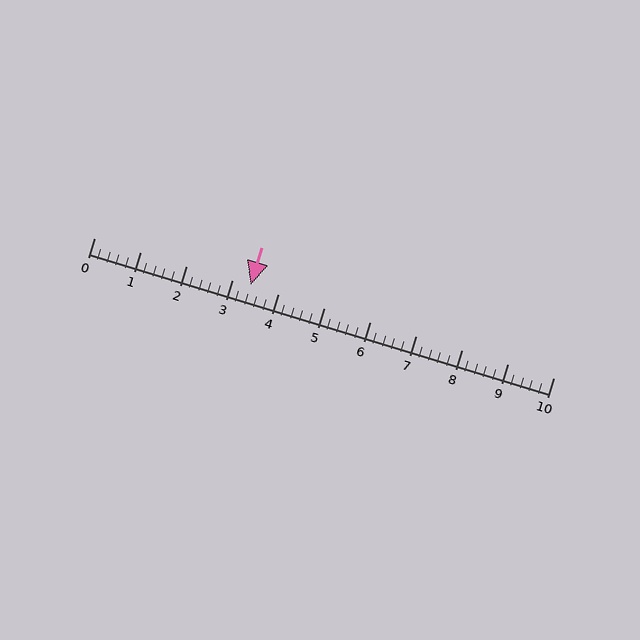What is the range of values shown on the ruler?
The ruler shows values from 0 to 10.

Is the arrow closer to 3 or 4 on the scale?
The arrow is closer to 3.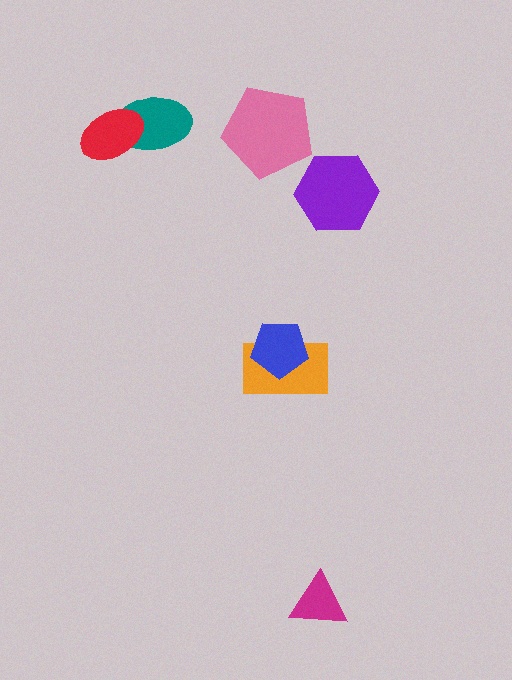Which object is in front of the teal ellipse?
The red ellipse is in front of the teal ellipse.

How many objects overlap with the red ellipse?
1 object overlaps with the red ellipse.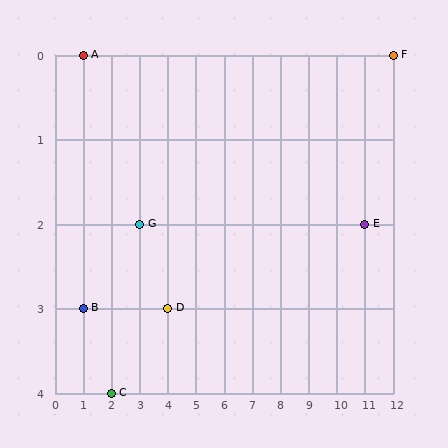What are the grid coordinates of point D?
Point D is at grid coordinates (4, 3).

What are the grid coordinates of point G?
Point G is at grid coordinates (3, 2).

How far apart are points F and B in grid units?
Points F and B are 11 columns and 3 rows apart (about 11.4 grid units diagonally).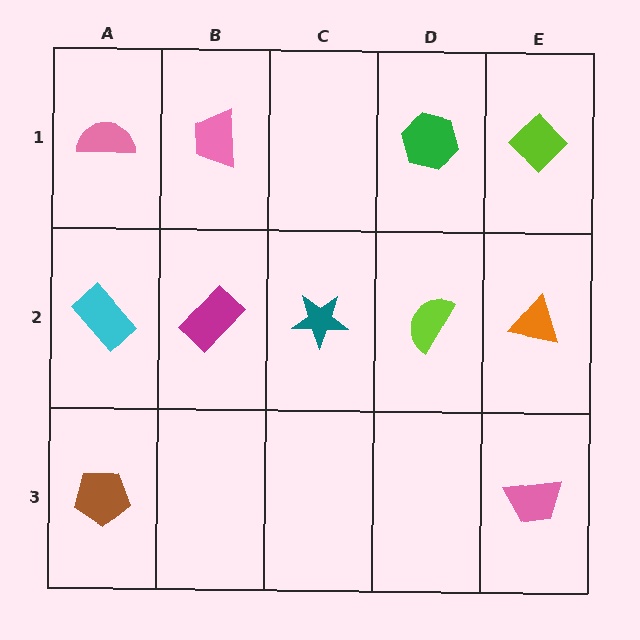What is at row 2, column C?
A teal star.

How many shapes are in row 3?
2 shapes.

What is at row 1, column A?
A pink semicircle.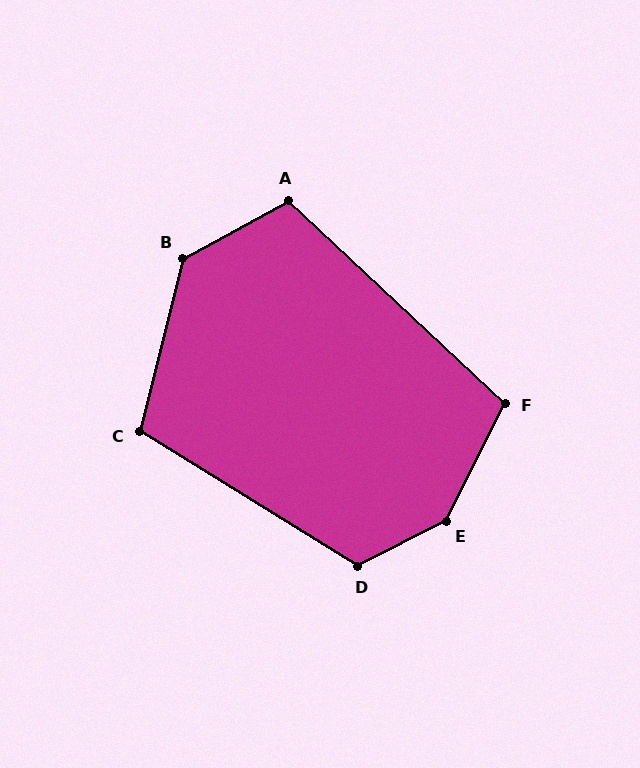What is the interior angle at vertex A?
Approximately 108 degrees (obtuse).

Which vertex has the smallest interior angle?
F, at approximately 106 degrees.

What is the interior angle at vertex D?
Approximately 121 degrees (obtuse).